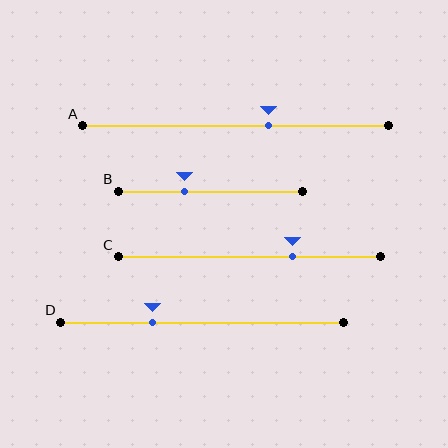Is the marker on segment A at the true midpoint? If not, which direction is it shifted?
No, the marker on segment A is shifted to the right by about 11% of the segment length.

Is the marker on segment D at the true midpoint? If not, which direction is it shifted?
No, the marker on segment D is shifted to the left by about 18% of the segment length.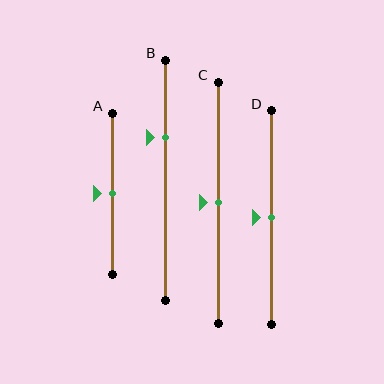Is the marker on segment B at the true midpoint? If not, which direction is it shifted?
No, the marker on segment B is shifted upward by about 18% of the segment length.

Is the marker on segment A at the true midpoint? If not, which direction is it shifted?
Yes, the marker on segment A is at the true midpoint.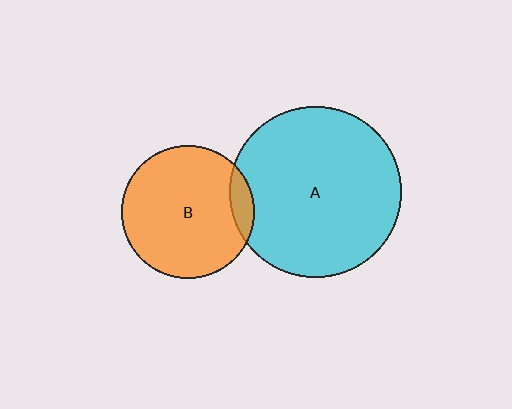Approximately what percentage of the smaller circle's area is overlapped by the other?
Approximately 10%.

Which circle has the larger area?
Circle A (cyan).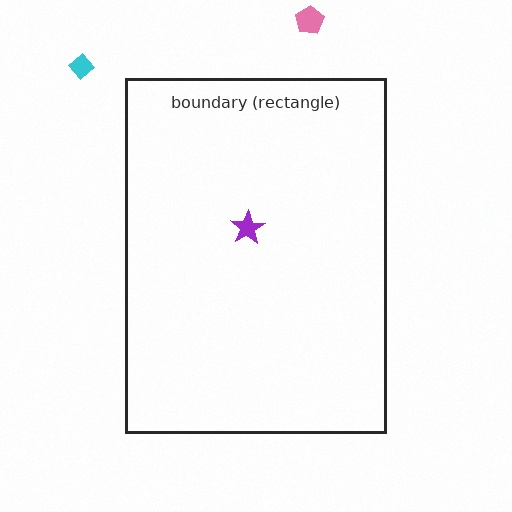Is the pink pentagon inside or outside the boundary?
Outside.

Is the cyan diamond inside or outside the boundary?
Outside.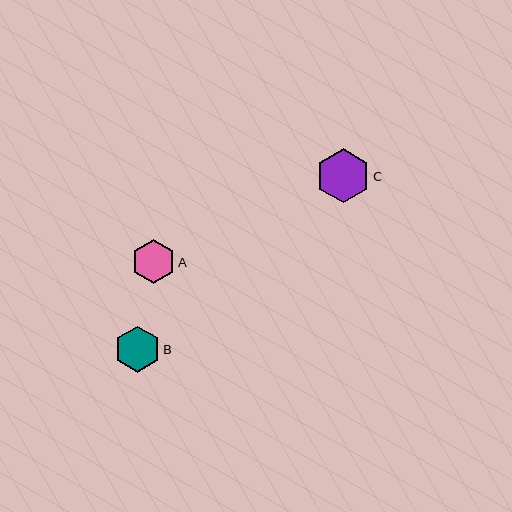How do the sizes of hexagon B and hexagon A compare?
Hexagon B and hexagon A are approximately the same size.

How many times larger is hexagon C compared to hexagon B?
Hexagon C is approximately 1.2 times the size of hexagon B.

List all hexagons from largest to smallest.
From largest to smallest: C, B, A.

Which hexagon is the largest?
Hexagon C is the largest with a size of approximately 54 pixels.